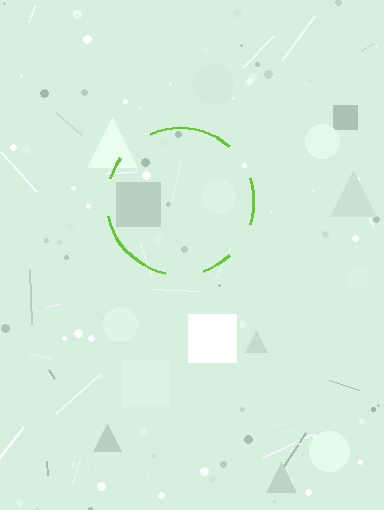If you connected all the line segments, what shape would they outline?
They would outline a circle.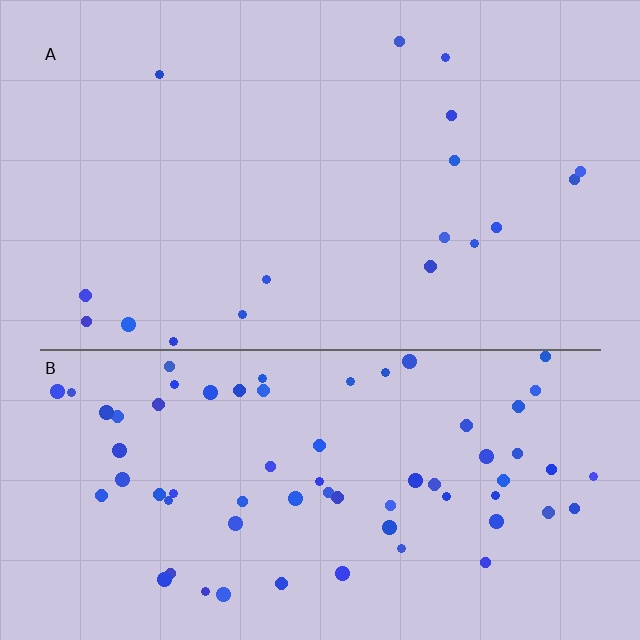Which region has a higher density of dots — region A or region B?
B (the bottom).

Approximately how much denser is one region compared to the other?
Approximately 3.9× — region B over region A.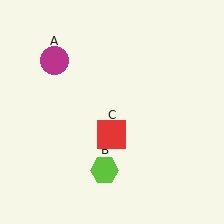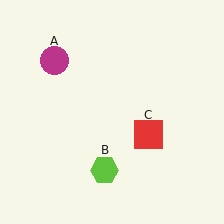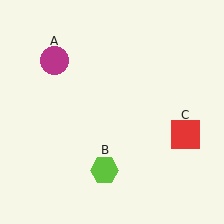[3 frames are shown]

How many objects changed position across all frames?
1 object changed position: red square (object C).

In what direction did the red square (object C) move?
The red square (object C) moved right.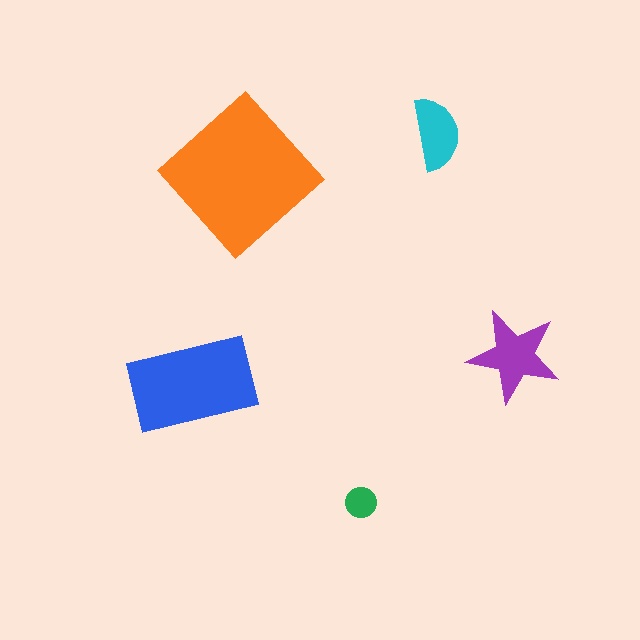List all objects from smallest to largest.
The green circle, the cyan semicircle, the purple star, the blue rectangle, the orange diamond.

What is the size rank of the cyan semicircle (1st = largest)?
4th.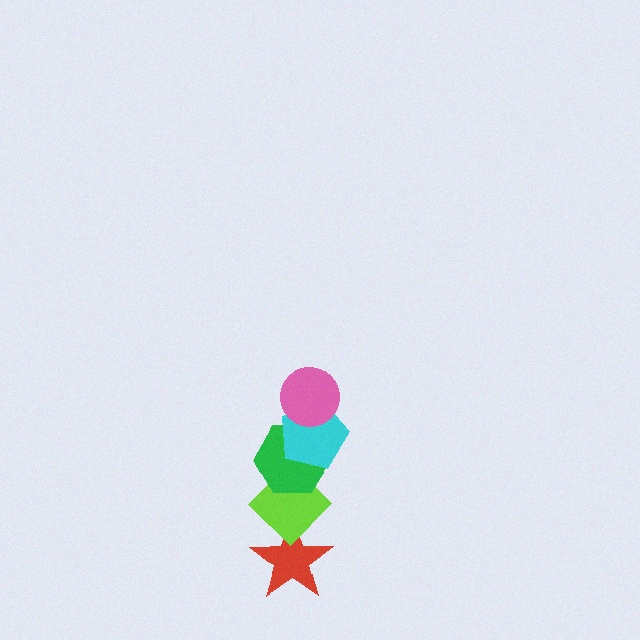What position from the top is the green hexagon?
The green hexagon is 3rd from the top.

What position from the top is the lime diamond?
The lime diamond is 4th from the top.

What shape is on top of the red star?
The lime diamond is on top of the red star.